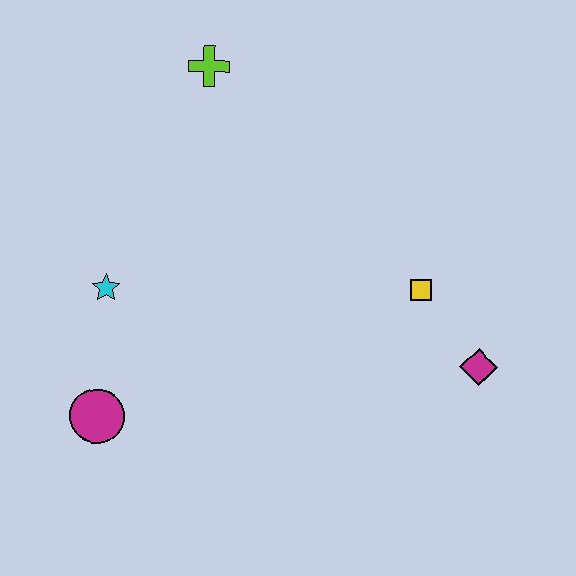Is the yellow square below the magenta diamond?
No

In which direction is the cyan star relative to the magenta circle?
The cyan star is above the magenta circle.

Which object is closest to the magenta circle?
The cyan star is closest to the magenta circle.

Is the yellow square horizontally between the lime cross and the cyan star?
No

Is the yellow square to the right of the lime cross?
Yes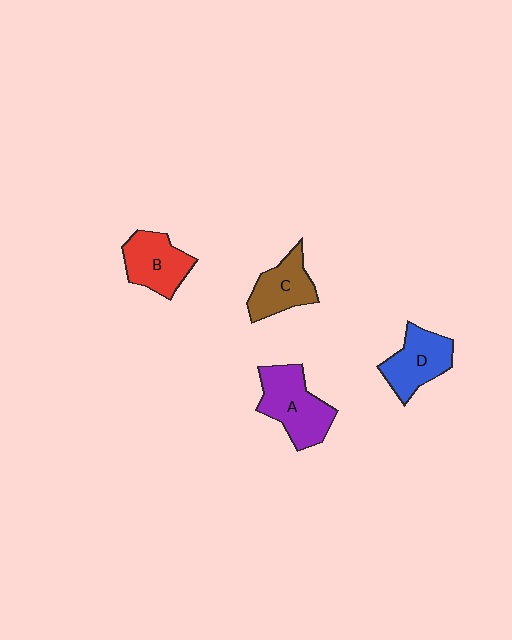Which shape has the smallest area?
Shape C (brown).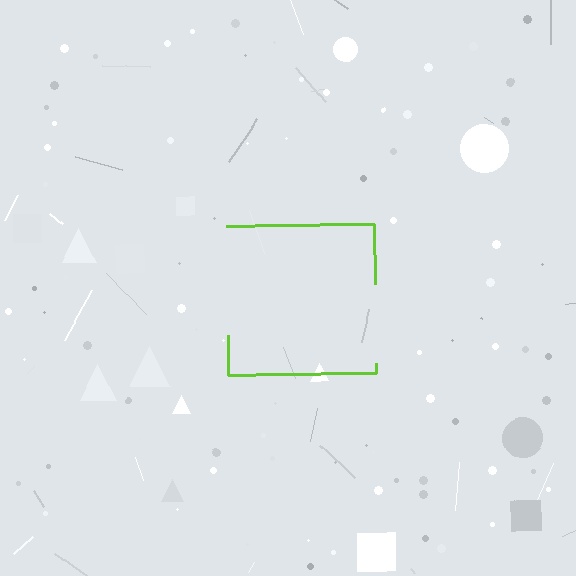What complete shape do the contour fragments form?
The contour fragments form a square.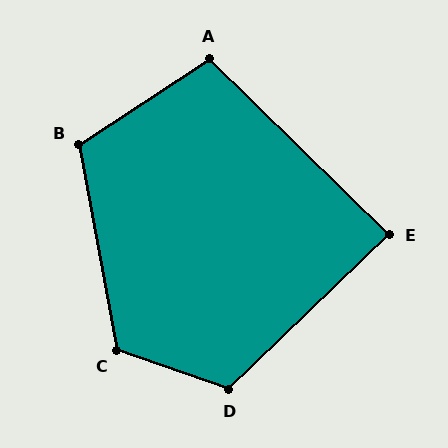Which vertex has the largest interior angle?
C, at approximately 120 degrees.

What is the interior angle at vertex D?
Approximately 117 degrees (obtuse).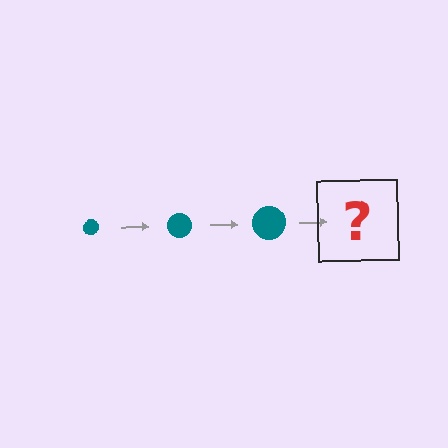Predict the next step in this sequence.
The next step is a teal circle, larger than the previous one.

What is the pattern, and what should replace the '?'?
The pattern is that the circle gets progressively larger each step. The '?' should be a teal circle, larger than the previous one.